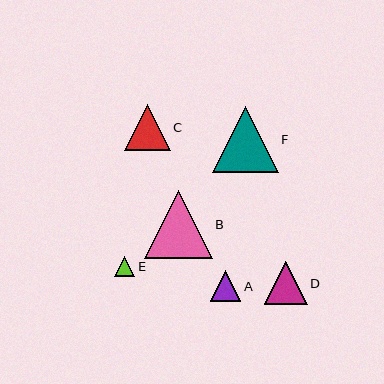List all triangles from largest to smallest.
From largest to smallest: B, F, C, D, A, E.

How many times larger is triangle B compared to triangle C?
Triangle B is approximately 1.5 times the size of triangle C.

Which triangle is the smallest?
Triangle E is the smallest with a size of approximately 21 pixels.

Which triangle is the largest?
Triangle B is the largest with a size of approximately 68 pixels.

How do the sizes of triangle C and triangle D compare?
Triangle C and triangle D are approximately the same size.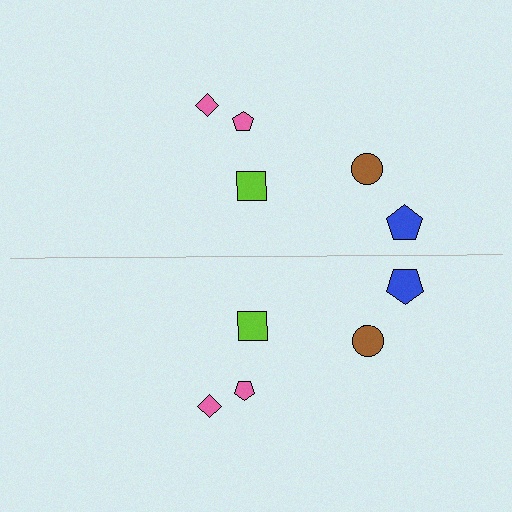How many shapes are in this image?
There are 10 shapes in this image.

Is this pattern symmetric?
Yes, this pattern has bilateral (reflection) symmetry.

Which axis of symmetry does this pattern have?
The pattern has a horizontal axis of symmetry running through the center of the image.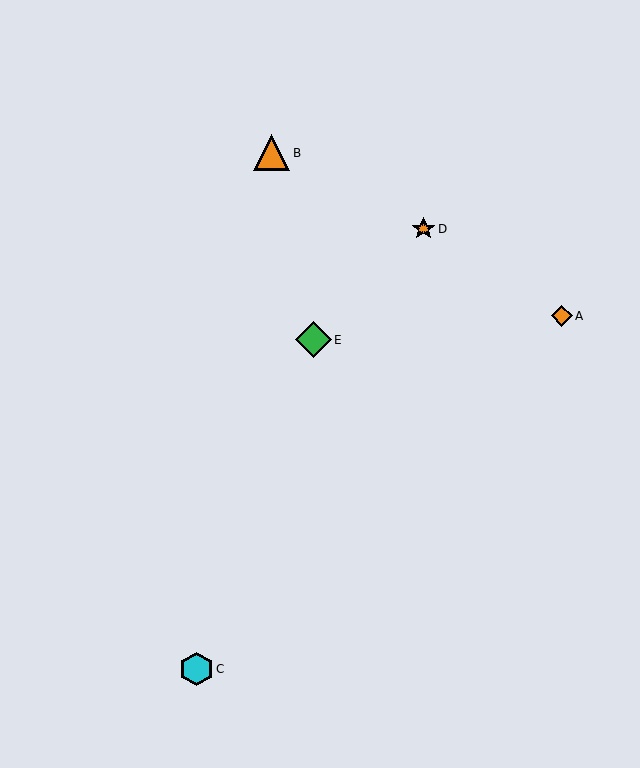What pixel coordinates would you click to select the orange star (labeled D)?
Click at (424, 229) to select the orange star D.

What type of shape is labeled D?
Shape D is an orange star.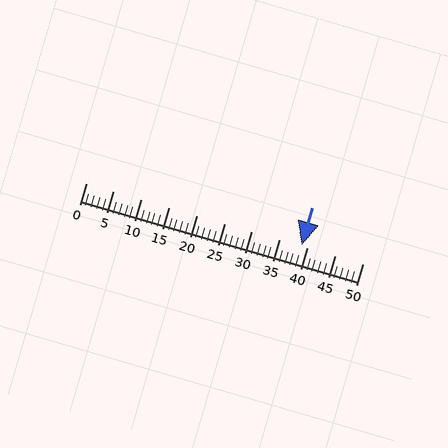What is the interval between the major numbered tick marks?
The major tick marks are spaced 5 units apart.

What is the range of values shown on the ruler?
The ruler shows values from 0 to 50.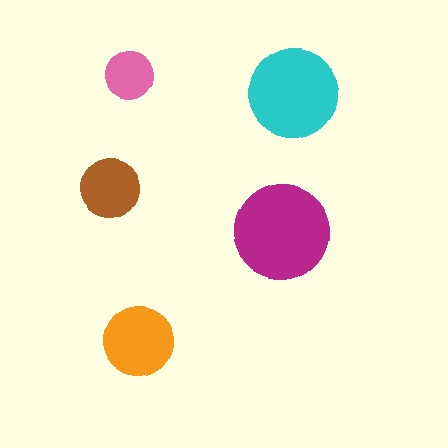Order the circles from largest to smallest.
the magenta one, the cyan one, the orange one, the brown one, the pink one.